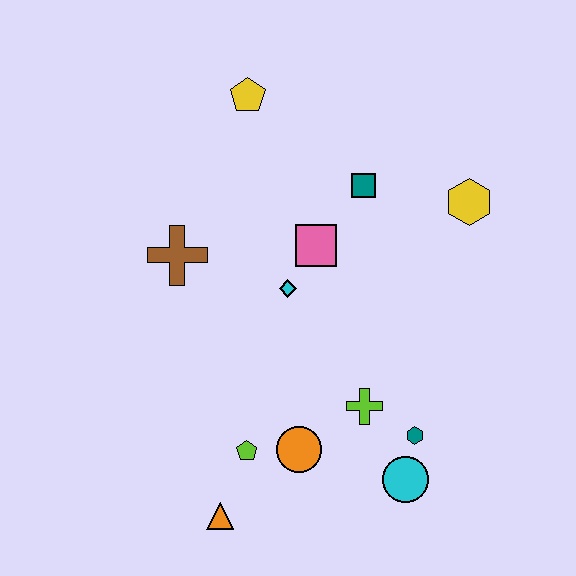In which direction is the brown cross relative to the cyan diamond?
The brown cross is to the left of the cyan diamond.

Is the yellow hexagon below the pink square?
No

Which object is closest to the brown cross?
The cyan diamond is closest to the brown cross.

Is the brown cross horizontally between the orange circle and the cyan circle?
No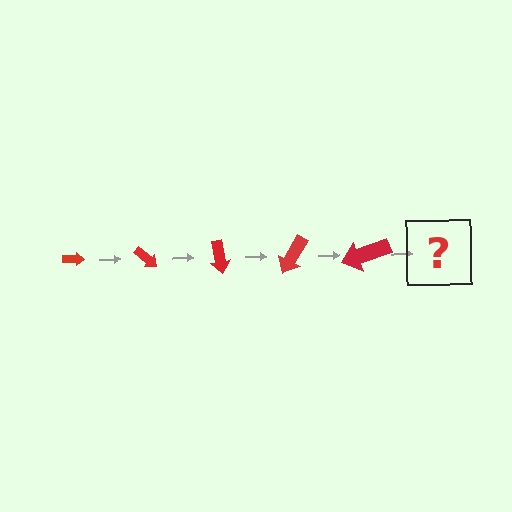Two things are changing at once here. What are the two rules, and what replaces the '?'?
The two rules are that the arrow grows larger each step and it rotates 40 degrees each step. The '?' should be an arrow, larger than the previous one and rotated 200 degrees from the start.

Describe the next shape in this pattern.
It should be an arrow, larger than the previous one and rotated 200 degrees from the start.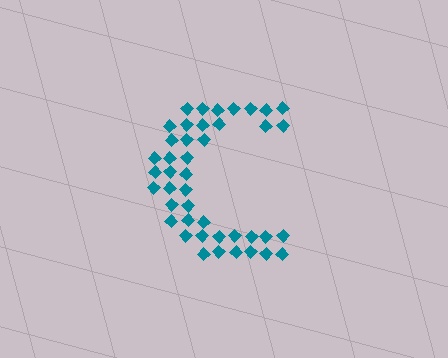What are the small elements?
The small elements are diamonds.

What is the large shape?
The large shape is the letter C.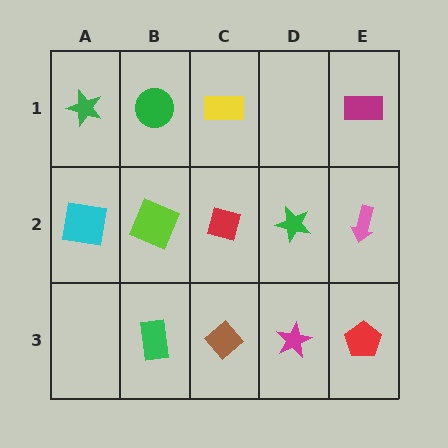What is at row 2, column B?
A lime square.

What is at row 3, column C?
A brown diamond.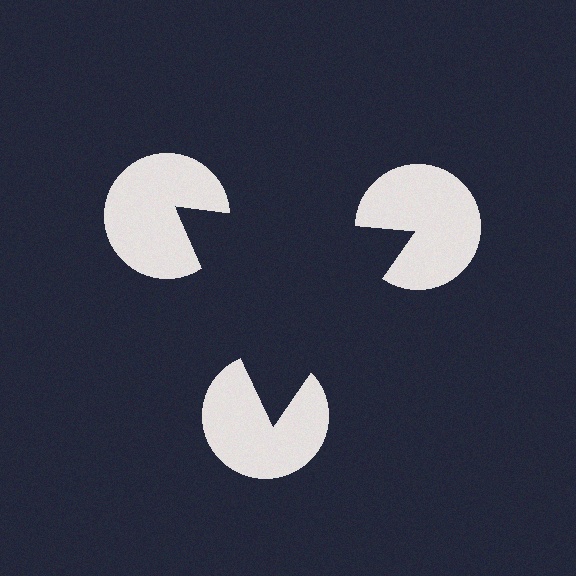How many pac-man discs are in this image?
There are 3 — one at each vertex of the illusory triangle.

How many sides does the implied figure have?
3 sides.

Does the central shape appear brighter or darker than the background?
It typically appears slightly darker than the background, even though no actual brightness change is drawn.